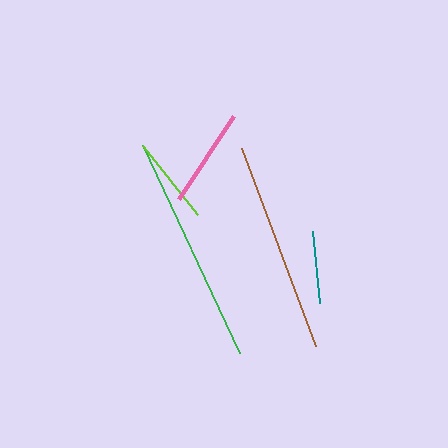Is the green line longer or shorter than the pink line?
The green line is longer than the pink line.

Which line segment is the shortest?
The teal line is the shortest at approximately 72 pixels.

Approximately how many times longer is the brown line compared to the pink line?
The brown line is approximately 2.1 times the length of the pink line.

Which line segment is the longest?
The green line is the longest at approximately 229 pixels.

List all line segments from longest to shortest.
From longest to shortest: green, brown, pink, lime, teal.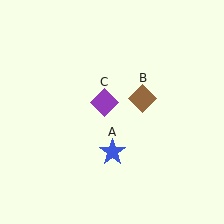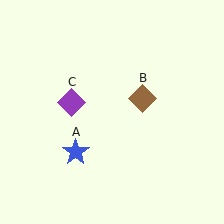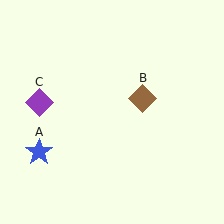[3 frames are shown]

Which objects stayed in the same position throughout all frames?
Brown diamond (object B) remained stationary.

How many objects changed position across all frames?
2 objects changed position: blue star (object A), purple diamond (object C).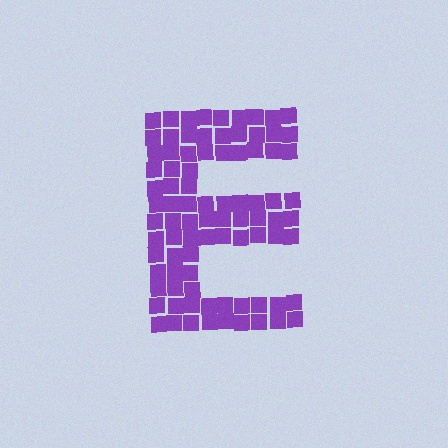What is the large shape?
The large shape is the letter E.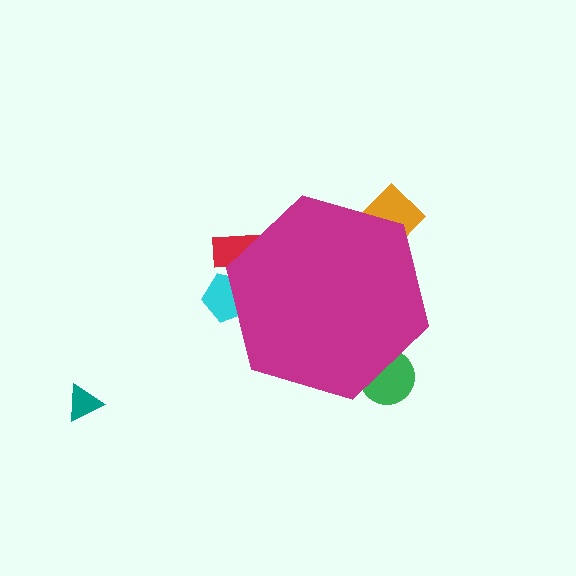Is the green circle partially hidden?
Yes, the green circle is partially hidden behind the magenta hexagon.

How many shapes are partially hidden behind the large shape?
4 shapes are partially hidden.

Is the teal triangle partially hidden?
No, the teal triangle is fully visible.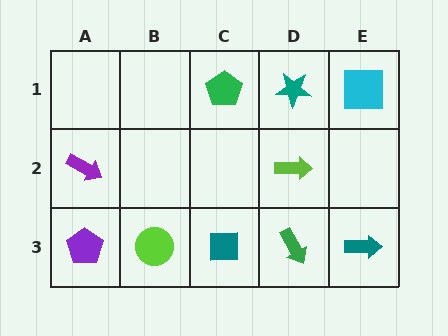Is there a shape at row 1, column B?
No, that cell is empty.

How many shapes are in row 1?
3 shapes.